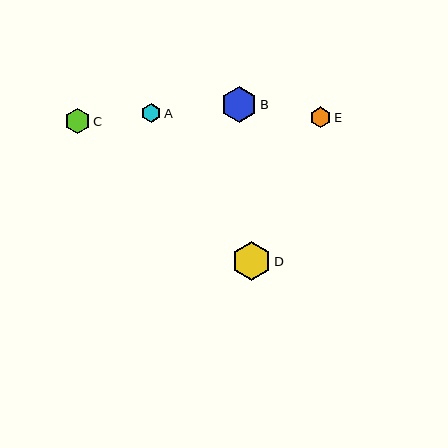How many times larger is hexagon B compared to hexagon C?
Hexagon B is approximately 1.4 times the size of hexagon C.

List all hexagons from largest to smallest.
From largest to smallest: D, B, C, E, A.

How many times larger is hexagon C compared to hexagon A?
Hexagon C is approximately 1.3 times the size of hexagon A.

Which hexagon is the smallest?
Hexagon A is the smallest with a size of approximately 19 pixels.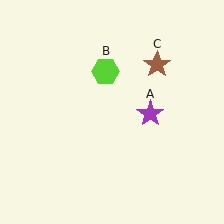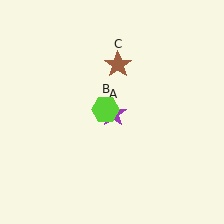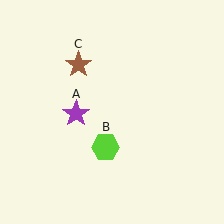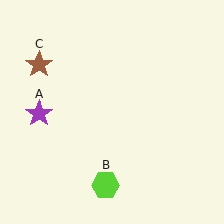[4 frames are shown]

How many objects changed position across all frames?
3 objects changed position: purple star (object A), lime hexagon (object B), brown star (object C).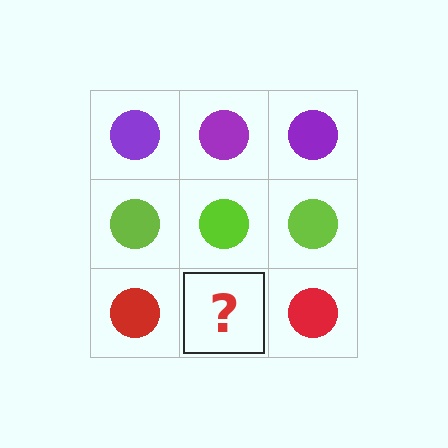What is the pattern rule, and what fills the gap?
The rule is that each row has a consistent color. The gap should be filled with a red circle.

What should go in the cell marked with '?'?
The missing cell should contain a red circle.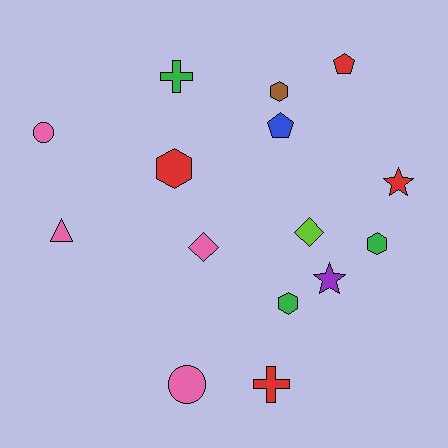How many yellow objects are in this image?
There are no yellow objects.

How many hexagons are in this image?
There are 4 hexagons.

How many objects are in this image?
There are 15 objects.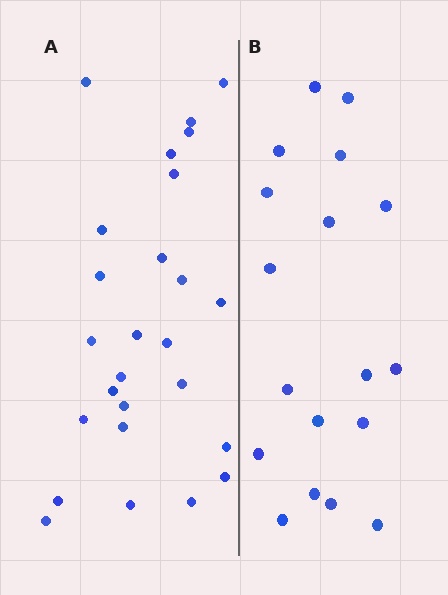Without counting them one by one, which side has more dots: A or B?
Region A (the left region) has more dots.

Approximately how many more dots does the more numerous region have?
Region A has roughly 8 or so more dots than region B.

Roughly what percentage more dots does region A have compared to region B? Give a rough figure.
About 45% more.